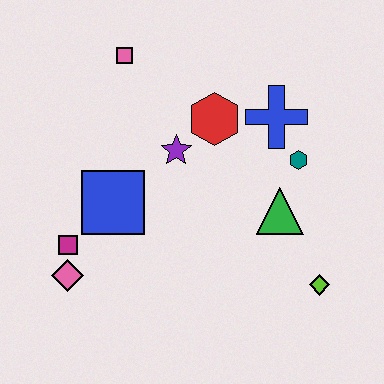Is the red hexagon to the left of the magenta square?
No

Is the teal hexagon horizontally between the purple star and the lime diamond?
Yes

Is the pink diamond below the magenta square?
Yes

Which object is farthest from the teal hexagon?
The pink diamond is farthest from the teal hexagon.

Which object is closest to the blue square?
The magenta square is closest to the blue square.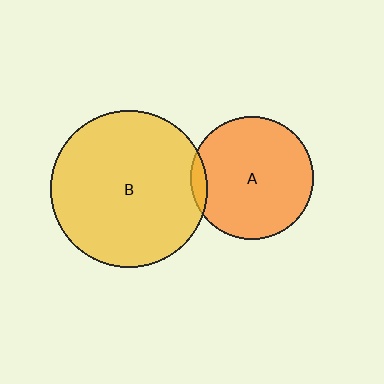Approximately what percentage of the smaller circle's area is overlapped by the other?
Approximately 5%.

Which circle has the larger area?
Circle B (yellow).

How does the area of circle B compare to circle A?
Approximately 1.6 times.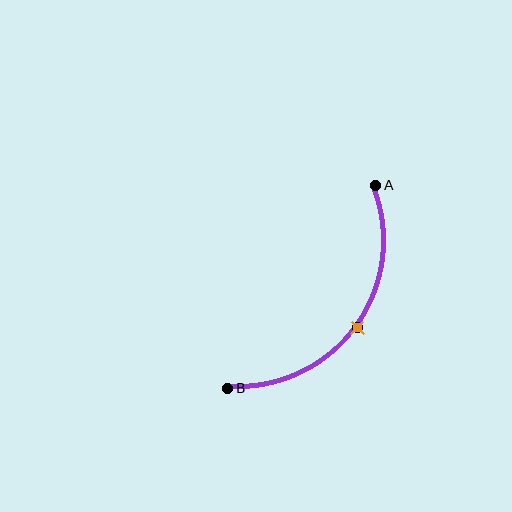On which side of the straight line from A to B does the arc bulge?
The arc bulges below and to the right of the straight line connecting A and B.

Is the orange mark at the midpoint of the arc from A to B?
Yes. The orange mark lies on the arc at equal arc-length from both A and B — it is the arc midpoint.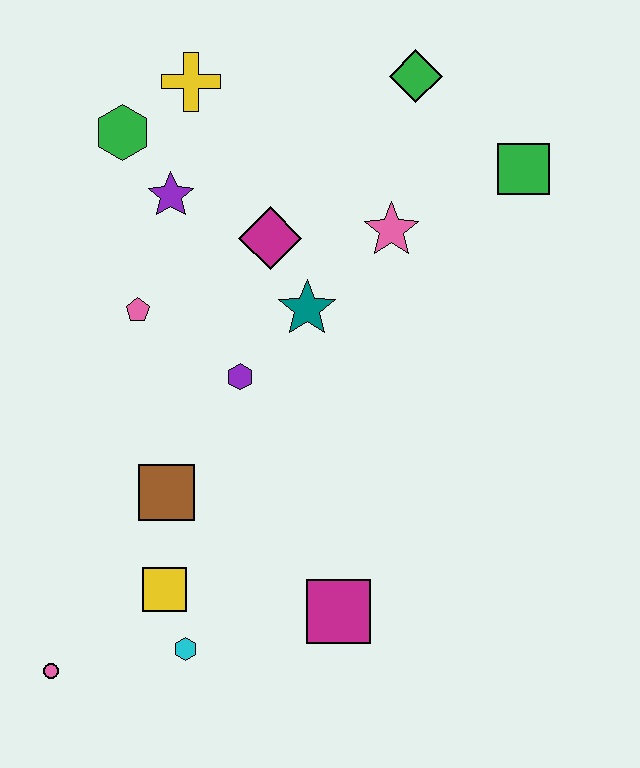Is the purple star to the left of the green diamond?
Yes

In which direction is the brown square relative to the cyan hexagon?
The brown square is above the cyan hexagon.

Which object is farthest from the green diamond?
The pink circle is farthest from the green diamond.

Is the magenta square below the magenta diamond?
Yes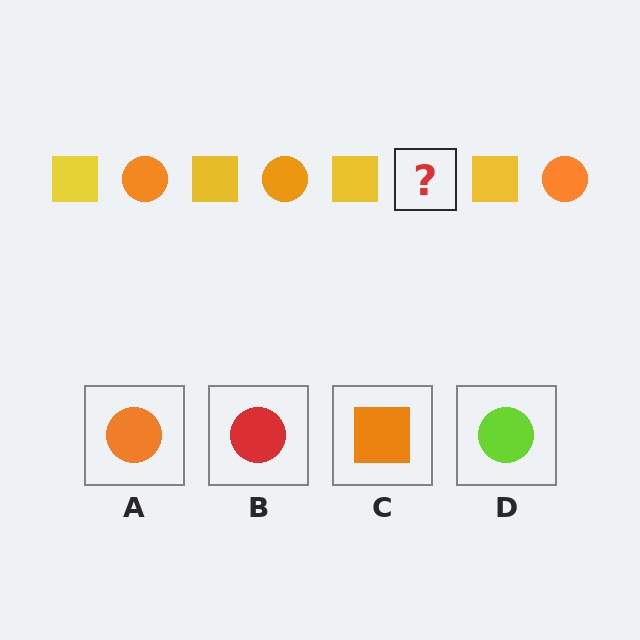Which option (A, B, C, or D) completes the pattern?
A.